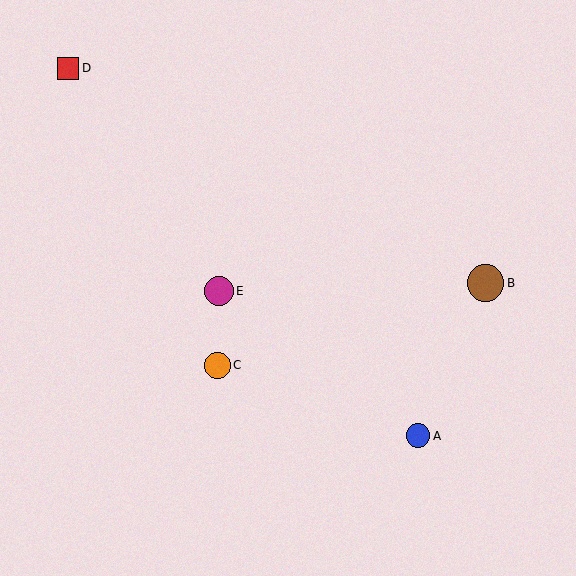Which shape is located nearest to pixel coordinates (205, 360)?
The orange circle (labeled C) at (217, 365) is nearest to that location.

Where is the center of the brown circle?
The center of the brown circle is at (485, 283).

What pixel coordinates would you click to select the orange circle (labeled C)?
Click at (217, 365) to select the orange circle C.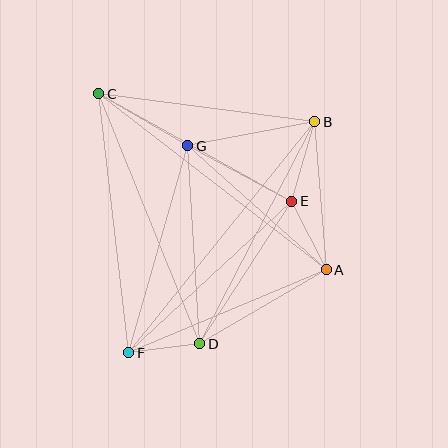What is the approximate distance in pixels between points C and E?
The distance between C and E is approximately 221 pixels.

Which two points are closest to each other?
Points D and F are closest to each other.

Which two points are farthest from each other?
Points B and F are farthest from each other.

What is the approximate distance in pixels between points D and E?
The distance between D and E is approximately 170 pixels.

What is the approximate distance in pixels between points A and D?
The distance between A and D is approximately 147 pixels.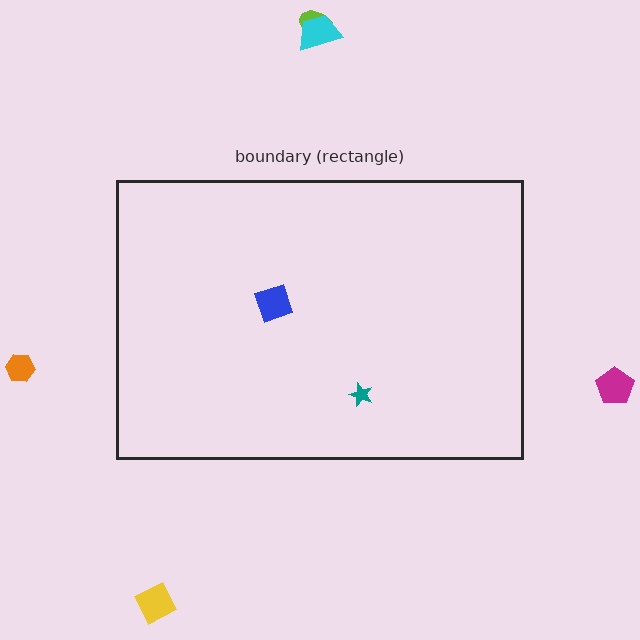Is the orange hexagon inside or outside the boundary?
Outside.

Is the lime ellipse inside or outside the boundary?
Outside.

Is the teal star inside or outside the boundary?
Inside.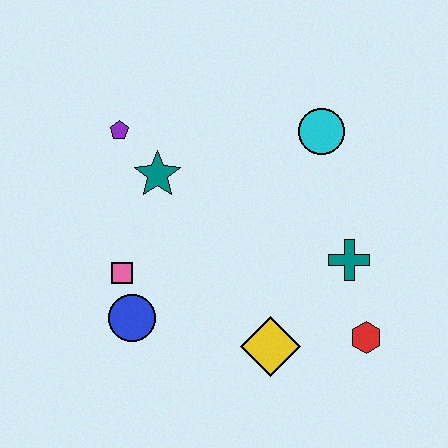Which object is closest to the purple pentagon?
The teal star is closest to the purple pentagon.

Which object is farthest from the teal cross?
The purple pentagon is farthest from the teal cross.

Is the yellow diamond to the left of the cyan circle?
Yes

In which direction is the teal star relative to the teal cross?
The teal star is to the left of the teal cross.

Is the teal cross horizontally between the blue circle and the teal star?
No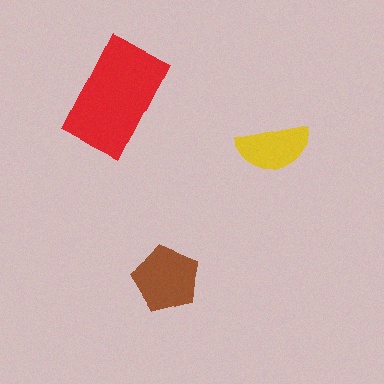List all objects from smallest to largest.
The yellow semicircle, the brown pentagon, the red rectangle.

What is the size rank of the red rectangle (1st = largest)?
1st.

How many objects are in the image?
There are 3 objects in the image.